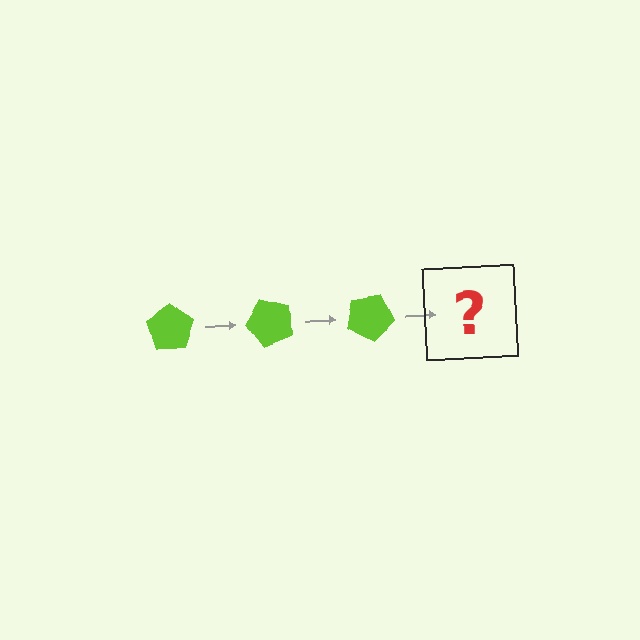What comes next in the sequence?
The next element should be a lime pentagon rotated 150 degrees.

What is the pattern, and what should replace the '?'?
The pattern is that the pentagon rotates 50 degrees each step. The '?' should be a lime pentagon rotated 150 degrees.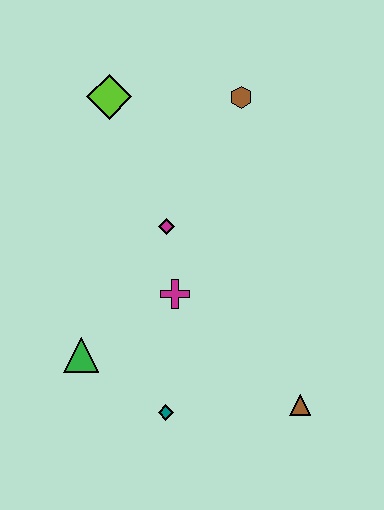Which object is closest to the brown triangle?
The teal diamond is closest to the brown triangle.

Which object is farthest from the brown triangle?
The lime diamond is farthest from the brown triangle.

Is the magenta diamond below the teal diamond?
No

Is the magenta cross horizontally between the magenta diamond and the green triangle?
No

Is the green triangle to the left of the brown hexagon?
Yes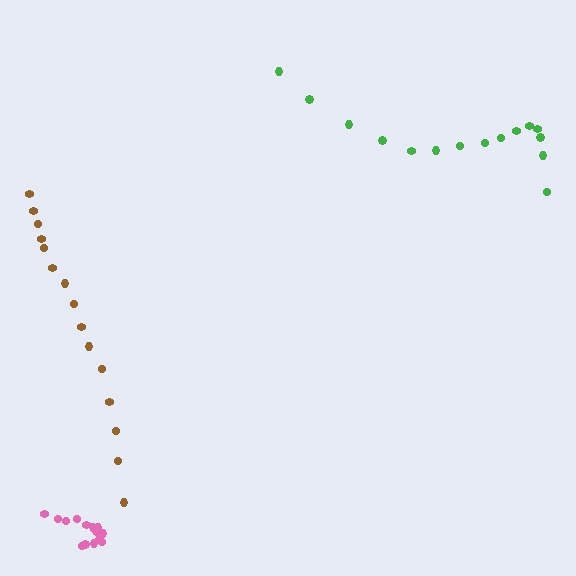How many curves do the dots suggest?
There are 3 distinct paths.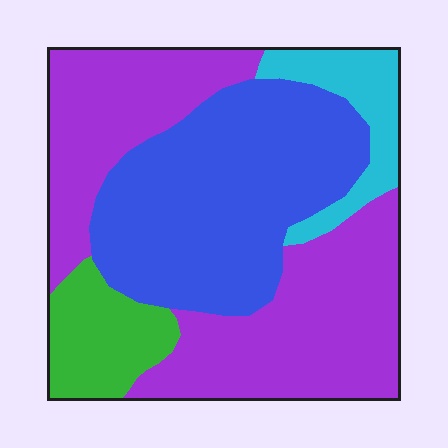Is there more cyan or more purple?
Purple.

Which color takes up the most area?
Purple, at roughly 45%.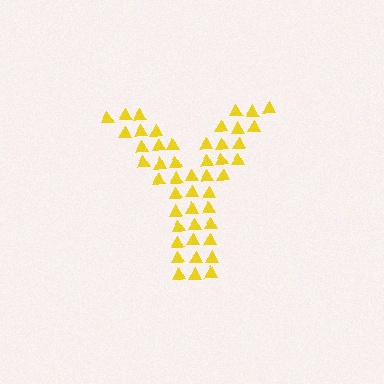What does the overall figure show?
The overall figure shows the letter Y.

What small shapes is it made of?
It is made of small triangles.